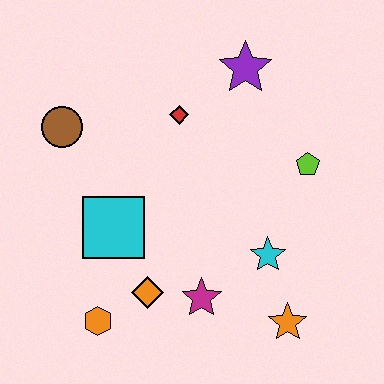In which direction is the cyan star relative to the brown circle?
The cyan star is to the right of the brown circle.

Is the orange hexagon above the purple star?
No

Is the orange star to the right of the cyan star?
Yes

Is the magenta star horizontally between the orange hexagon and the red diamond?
No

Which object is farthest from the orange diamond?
The purple star is farthest from the orange diamond.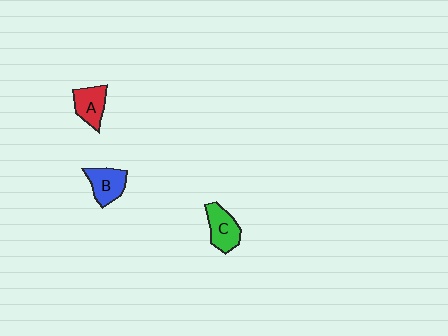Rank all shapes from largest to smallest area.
From largest to smallest: C (green), B (blue), A (red).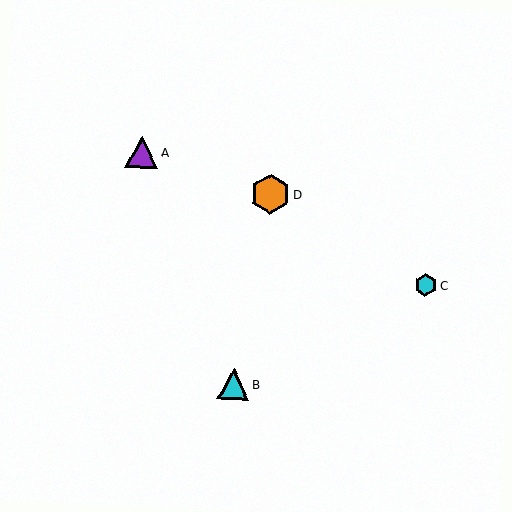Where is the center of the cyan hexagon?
The center of the cyan hexagon is at (426, 285).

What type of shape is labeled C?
Shape C is a cyan hexagon.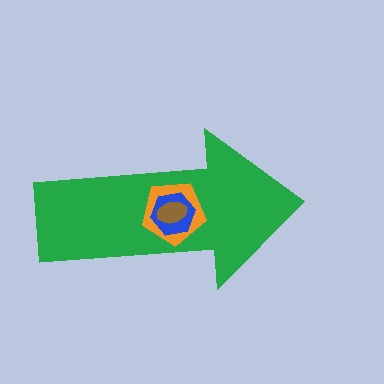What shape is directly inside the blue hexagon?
The brown ellipse.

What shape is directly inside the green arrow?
The orange pentagon.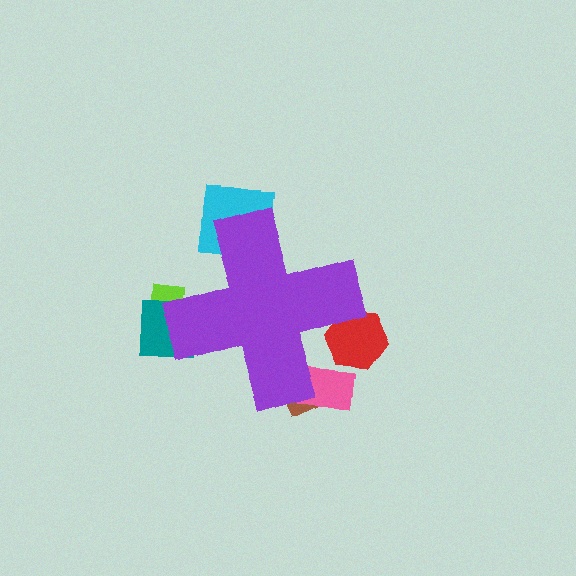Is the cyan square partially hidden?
Yes, the cyan square is partially hidden behind the purple cross.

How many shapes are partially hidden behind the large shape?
6 shapes are partially hidden.